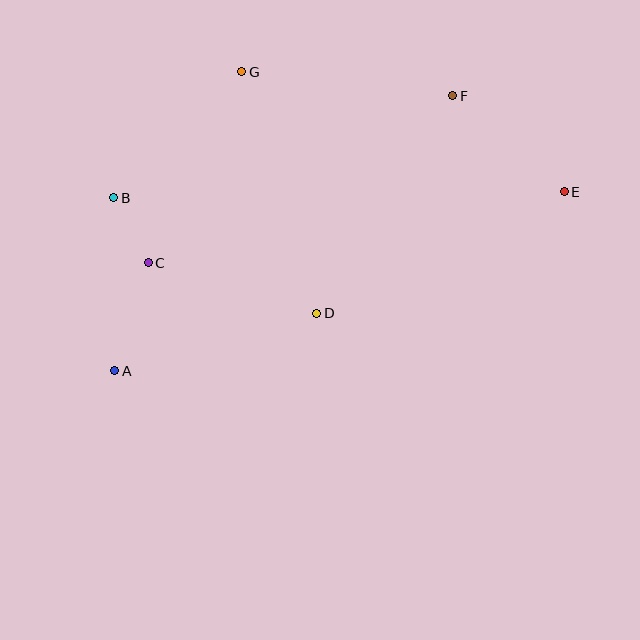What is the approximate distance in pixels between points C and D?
The distance between C and D is approximately 176 pixels.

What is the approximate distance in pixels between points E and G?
The distance between E and G is approximately 344 pixels.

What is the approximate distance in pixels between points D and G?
The distance between D and G is approximately 253 pixels.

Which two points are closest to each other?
Points B and C are closest to each other.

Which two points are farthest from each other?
Points A and E are farthest from each other.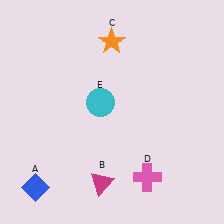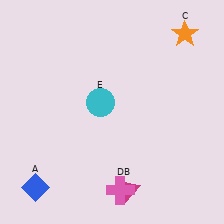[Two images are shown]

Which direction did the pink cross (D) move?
The pink cross (D) moved left.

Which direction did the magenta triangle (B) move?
The magenta triangle (B) moved right.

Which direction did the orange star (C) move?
The orange star (C) moved right.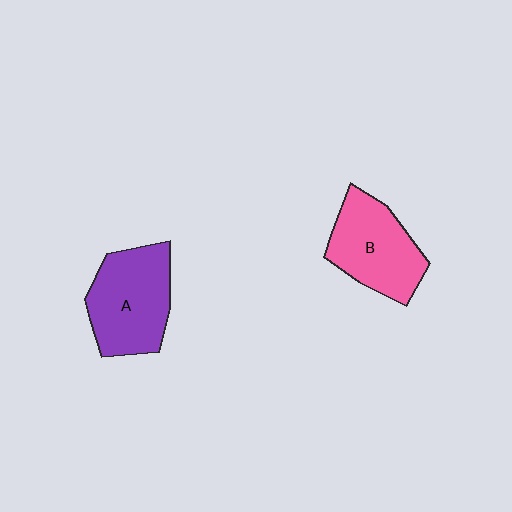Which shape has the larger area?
Shape A (purple).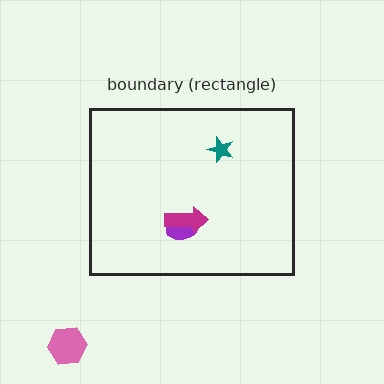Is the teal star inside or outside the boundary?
Inside.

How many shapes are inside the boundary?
3 inside, 1 outside.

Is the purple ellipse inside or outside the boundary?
Inside.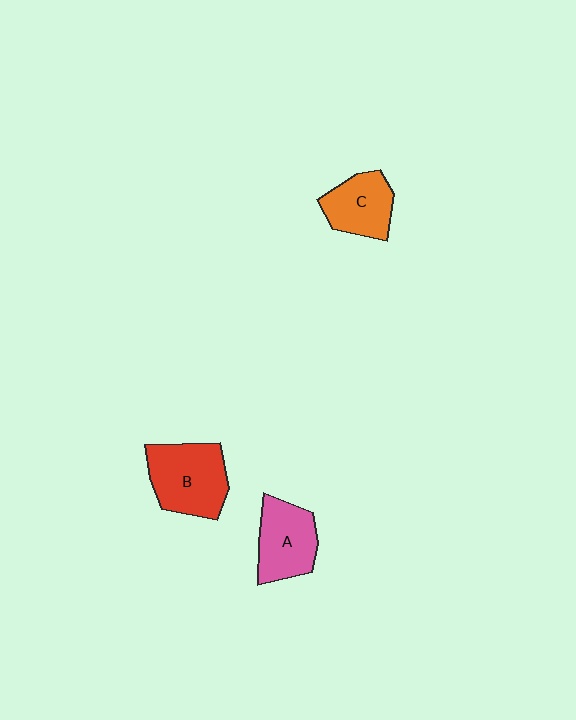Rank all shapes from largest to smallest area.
From largest to smallest: B (red), A (pink), C (orange).